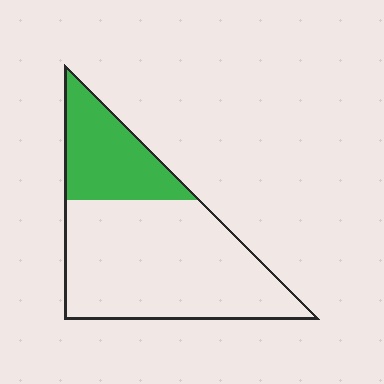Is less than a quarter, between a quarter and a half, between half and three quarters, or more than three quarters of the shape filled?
Between a quarter and a half.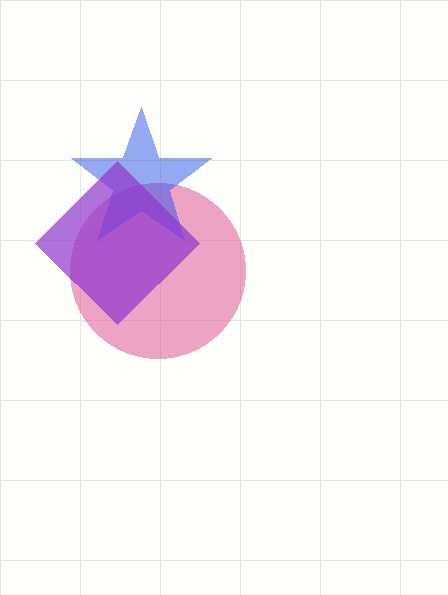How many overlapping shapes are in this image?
There are 3 overlapping shapes in the image.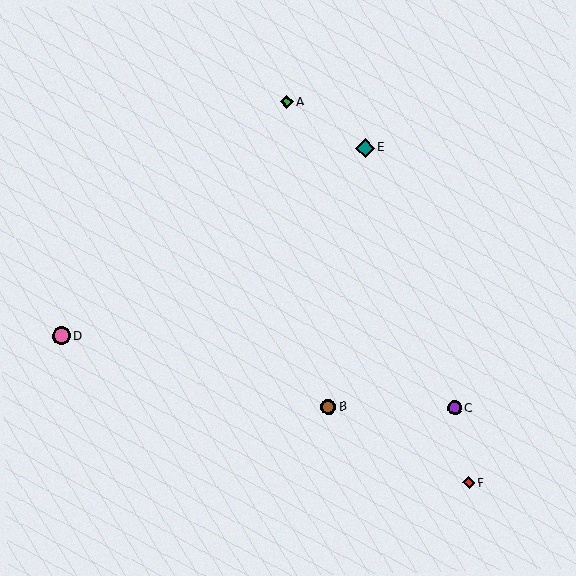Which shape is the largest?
The teal diamond (labeled E) is the largest.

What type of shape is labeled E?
Shape E is a teal diamond.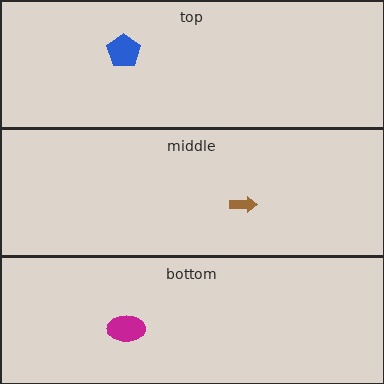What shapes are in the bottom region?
The magenta ellipse.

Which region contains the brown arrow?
The middle region.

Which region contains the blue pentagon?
The top region.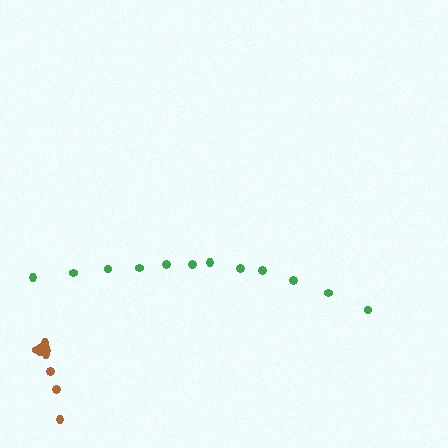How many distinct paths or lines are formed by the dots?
There are 2 distinct paths.